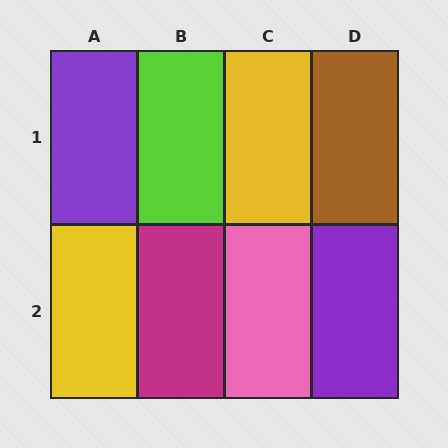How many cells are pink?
1 cell is pink.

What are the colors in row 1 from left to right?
Purple, lime, yellow, brown.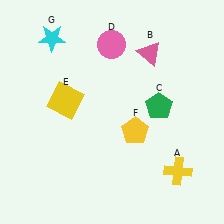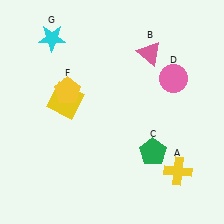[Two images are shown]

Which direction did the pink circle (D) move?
The pink circle (D) moved right.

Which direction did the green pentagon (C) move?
The green pentagon (C) moved down.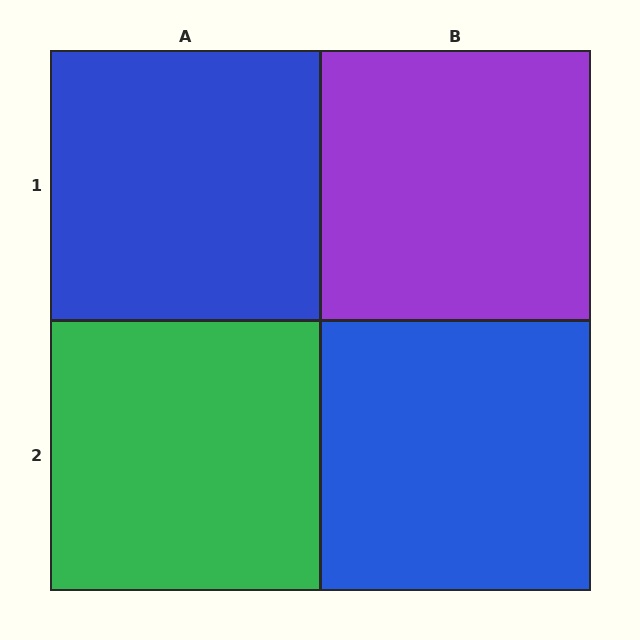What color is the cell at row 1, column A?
Blue.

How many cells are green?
1 cell is green.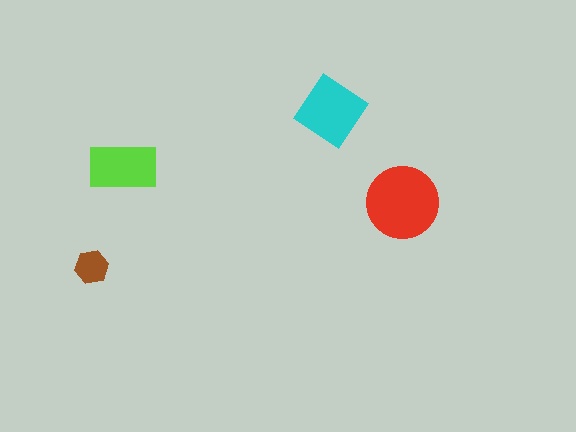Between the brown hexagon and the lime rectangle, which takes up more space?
The lime rectangle.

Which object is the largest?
The red circle.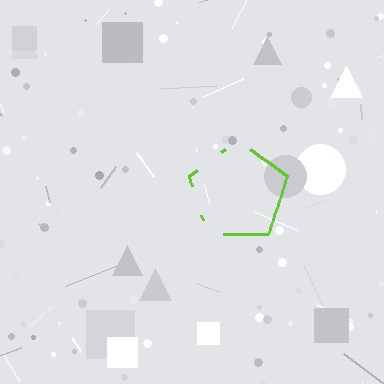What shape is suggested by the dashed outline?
The dashed outline suggests a pentagon.